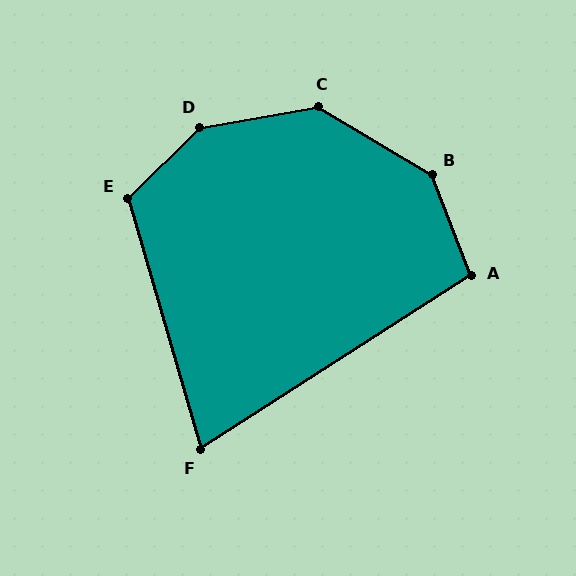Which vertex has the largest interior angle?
D, at approximately 145 degrees.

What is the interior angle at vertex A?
Approximately 102 degrees (obtuse).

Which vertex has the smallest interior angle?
F, at approximately 73 degrees.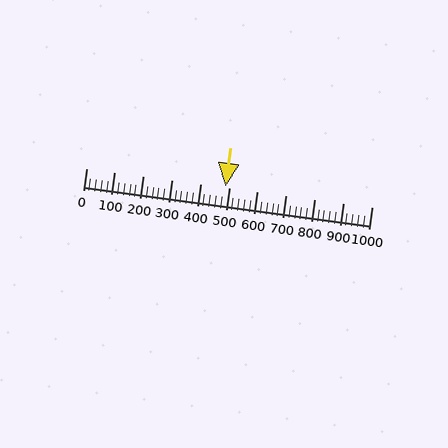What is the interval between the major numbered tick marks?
The major tick marks are spaced 100 units apart.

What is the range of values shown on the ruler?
The ruler shows values from 0 to 1000.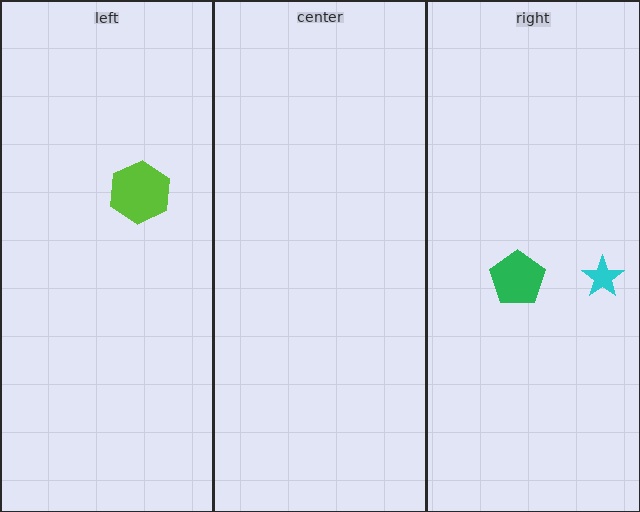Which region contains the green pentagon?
The right region.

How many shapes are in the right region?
2.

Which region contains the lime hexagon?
The left region.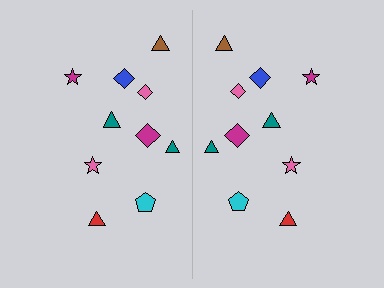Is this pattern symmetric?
Yes, this pattern has bilateral (reflection) symmetry.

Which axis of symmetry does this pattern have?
The pattern has a vertical axis of symmetry running through the center of the image.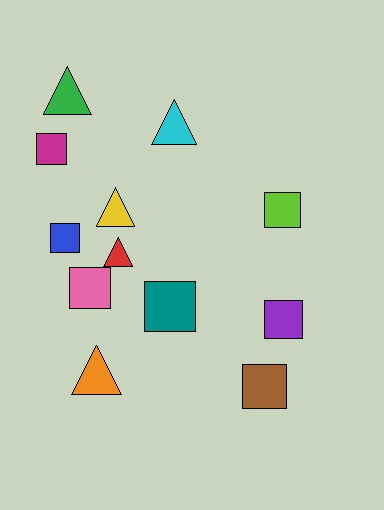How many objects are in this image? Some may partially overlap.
There are 12 objects.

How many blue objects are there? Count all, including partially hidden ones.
There is 1 blue object.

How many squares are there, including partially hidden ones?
There are 7 squares.